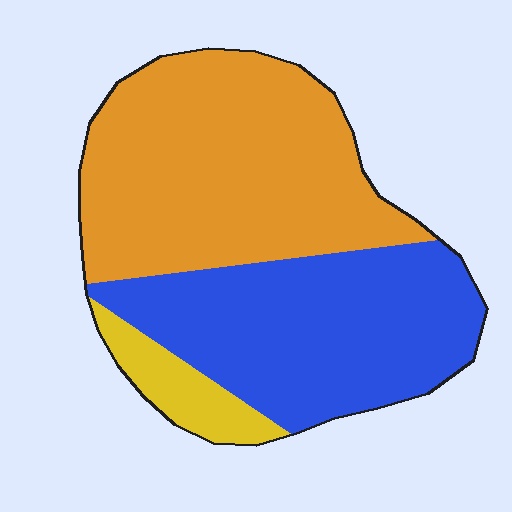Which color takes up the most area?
Orange, at roughly 50%.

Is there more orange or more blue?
Orange.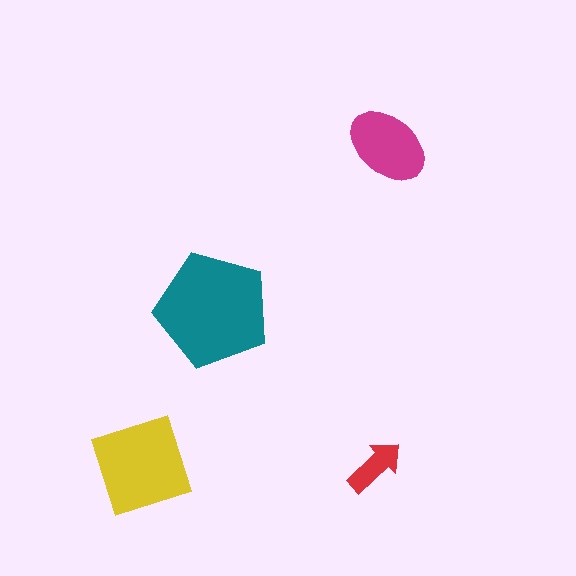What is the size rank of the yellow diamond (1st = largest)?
2nd.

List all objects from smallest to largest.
The red arrow, the magenta ellipse, the yellow diamond, the teal pentagon.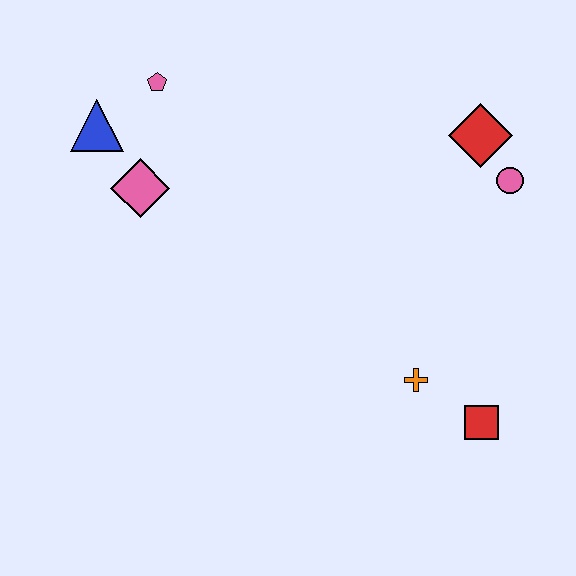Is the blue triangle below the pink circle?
No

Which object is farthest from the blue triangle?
The red square is farthest from the blue triangle.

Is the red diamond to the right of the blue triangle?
Yes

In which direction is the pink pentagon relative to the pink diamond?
The pink pentagon is above the pink diamond.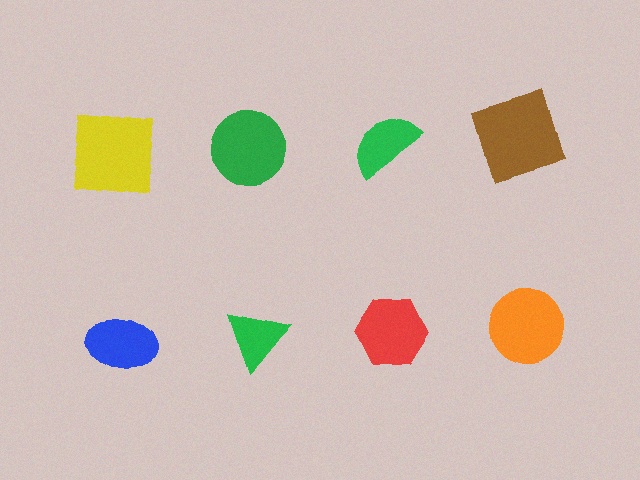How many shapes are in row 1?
4 shapes.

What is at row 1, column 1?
A yellow square.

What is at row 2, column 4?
An orange circle.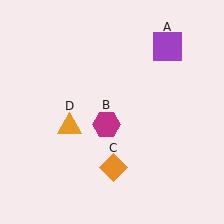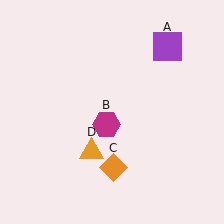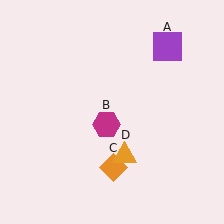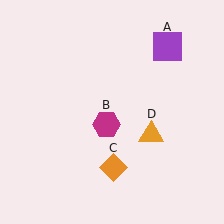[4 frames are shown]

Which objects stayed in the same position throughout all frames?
Purple square (object A) and magenta hexagon (object B) and orange diamond (object C) remained stationary.